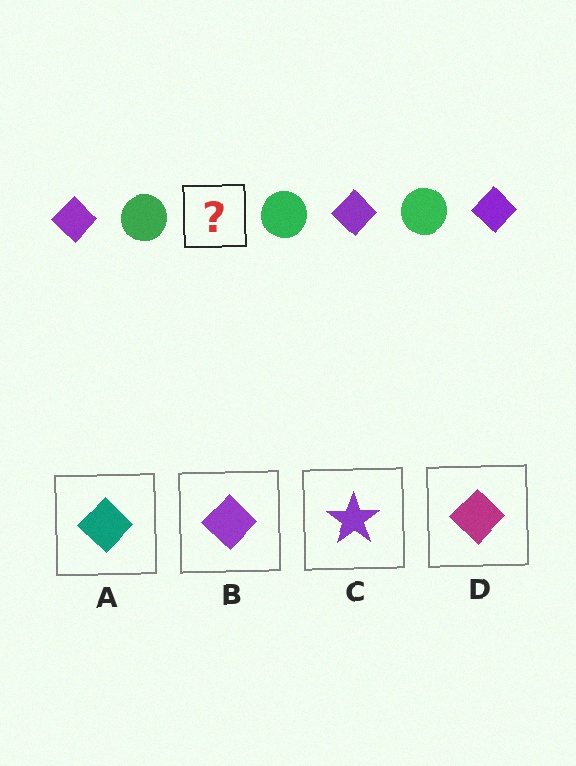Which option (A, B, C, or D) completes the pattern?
B.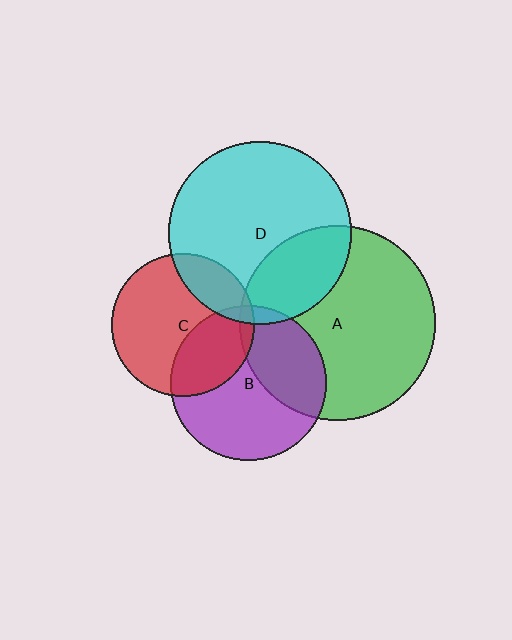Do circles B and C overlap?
Yes.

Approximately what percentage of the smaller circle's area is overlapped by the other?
Approximately 30%.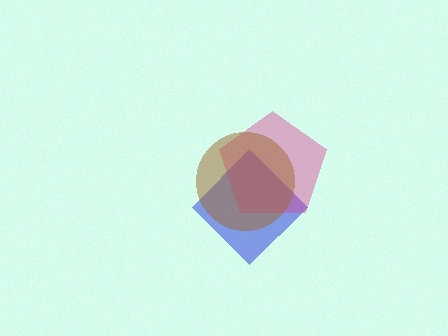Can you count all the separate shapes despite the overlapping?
Yes, there are 3 separate shapes.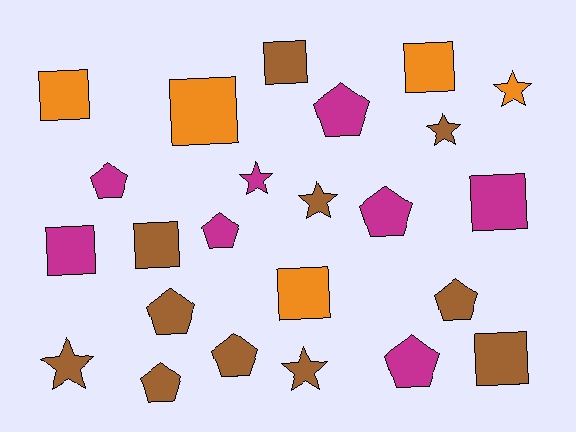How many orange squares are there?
There are 4 orange squares.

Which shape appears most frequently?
Pentagon, with 9 objects.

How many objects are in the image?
There are 24 objects.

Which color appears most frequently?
Brown, with 11 objects.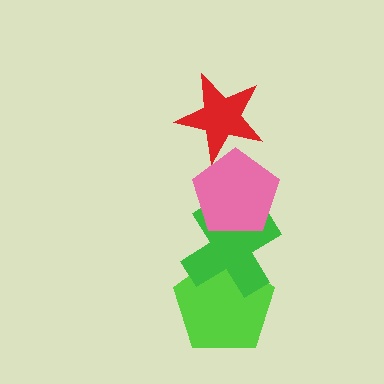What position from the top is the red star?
The red star is 1st from the top.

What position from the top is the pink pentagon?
The pink pentagon is 2nd from the top.